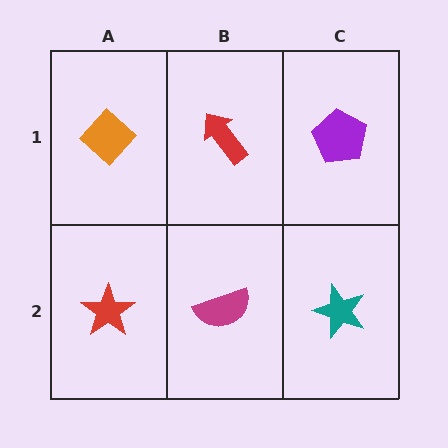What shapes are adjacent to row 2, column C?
A purple pentagon (row 1, column C), a magenta semicircle (row 2, column B).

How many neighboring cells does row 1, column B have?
3.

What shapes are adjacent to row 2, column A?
An orange diamond (row 1, column A), a magenta semicircle (row 2, column B).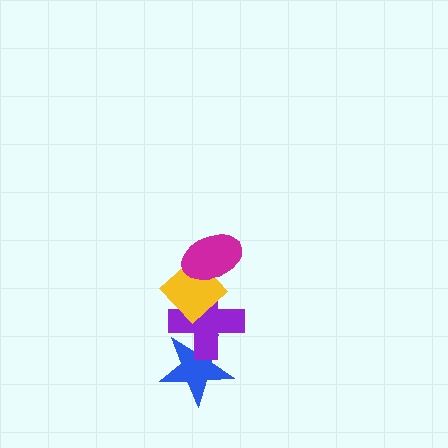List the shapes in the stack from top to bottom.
From top to bottom: the magenta ellipse, the yellow diamond, the purple cross, the blue star.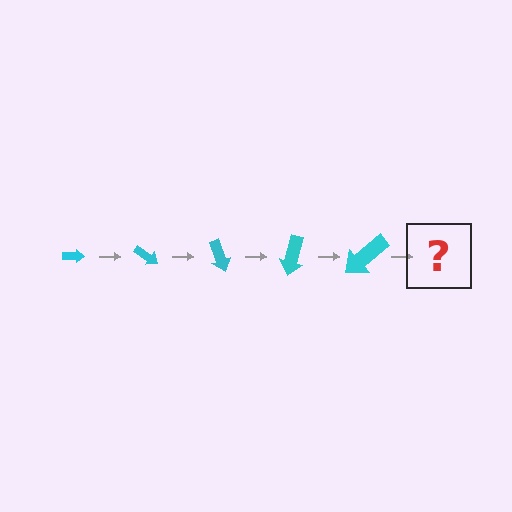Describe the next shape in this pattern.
It should be an arrow, larger than the previous one and rotated 175 degrees from the start.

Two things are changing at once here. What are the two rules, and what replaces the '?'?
The two rules are that the arrow grows larger each step and it rotates 35 degrees each step. The '?' should be an arrow, larger than the previous one and rotated 175 degrees from the start.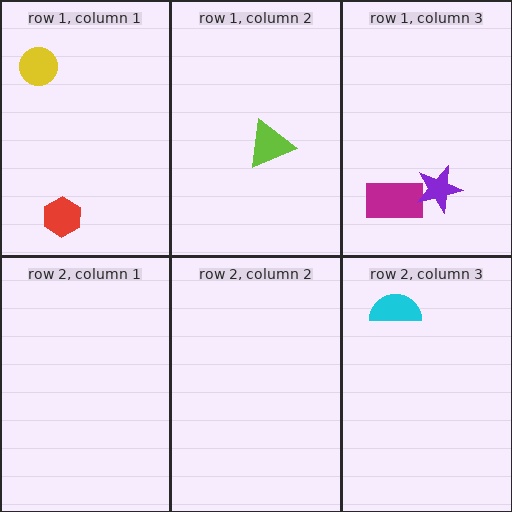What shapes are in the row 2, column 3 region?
The cyan semicircle.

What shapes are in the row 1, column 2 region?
The lime triangle.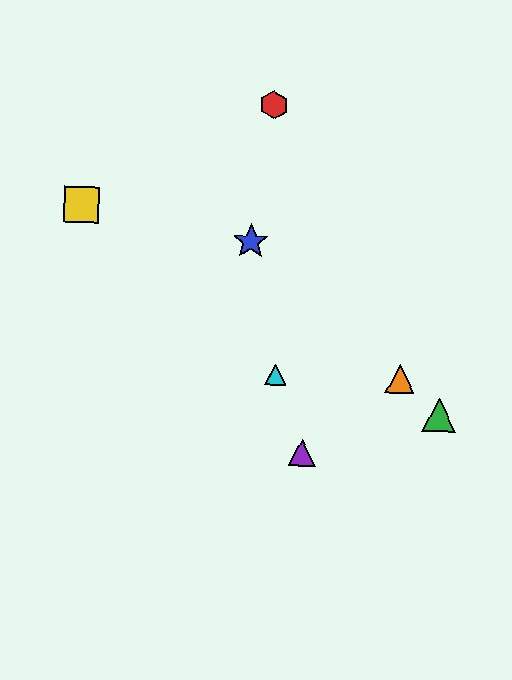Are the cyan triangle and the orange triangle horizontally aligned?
Yes, both are at y≈374.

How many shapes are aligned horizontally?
2 shapes (the orange triangle, the cyan triangle) are aligned horizontally.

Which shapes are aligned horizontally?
The orange triangle, the cyan triangle are aligned horizontally.